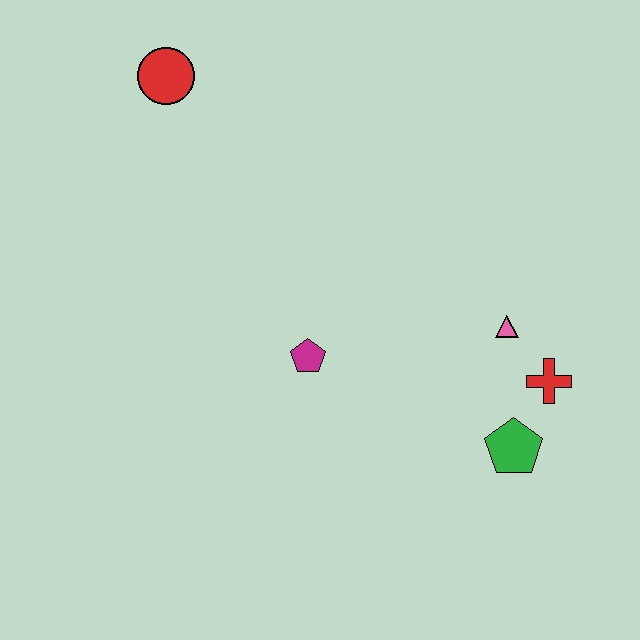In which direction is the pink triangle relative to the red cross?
The pink triangle is above the red cross.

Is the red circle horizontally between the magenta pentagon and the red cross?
No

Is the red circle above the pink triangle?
Yes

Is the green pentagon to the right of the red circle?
Yes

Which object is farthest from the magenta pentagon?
The red circle is farthest from the magenta pentagon.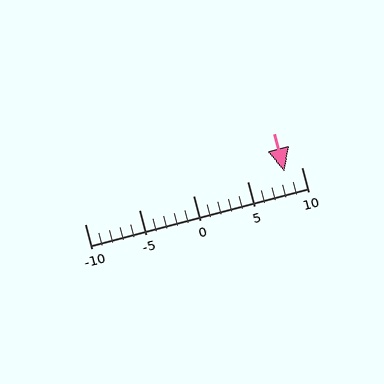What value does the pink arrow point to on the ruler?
The pink arrow points to approximately 8.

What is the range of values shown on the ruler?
The ruler shows values from -10 to 10.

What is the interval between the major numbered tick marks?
The major tick marks are spaced 5 units apart.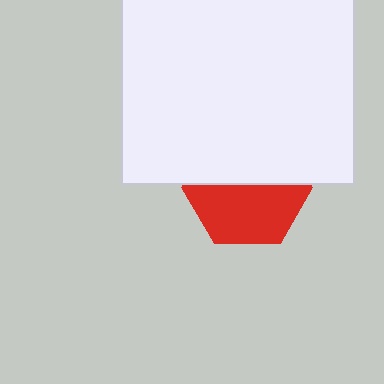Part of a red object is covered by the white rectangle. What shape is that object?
It is a hexagon.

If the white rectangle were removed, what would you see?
You would see the complete red hexagon.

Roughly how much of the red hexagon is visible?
About half of it is visible (roughly 52%).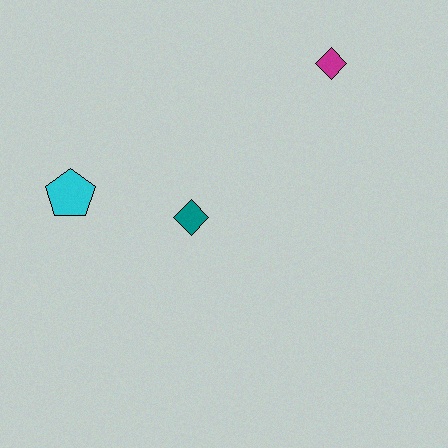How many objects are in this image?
There are 3 objects.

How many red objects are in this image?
There are no red objects.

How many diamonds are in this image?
There are 2 diamonds.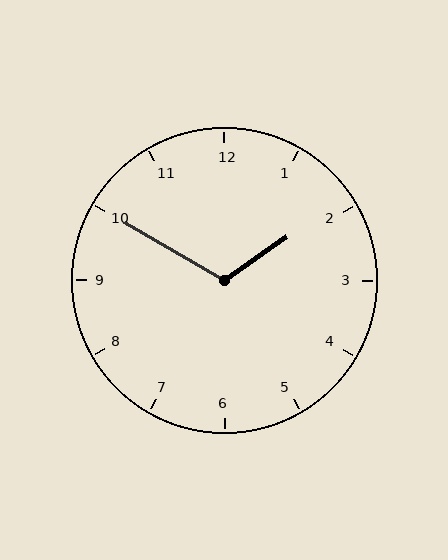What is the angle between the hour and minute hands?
Approximately 115 degrees.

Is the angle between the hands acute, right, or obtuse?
It is obtuse.